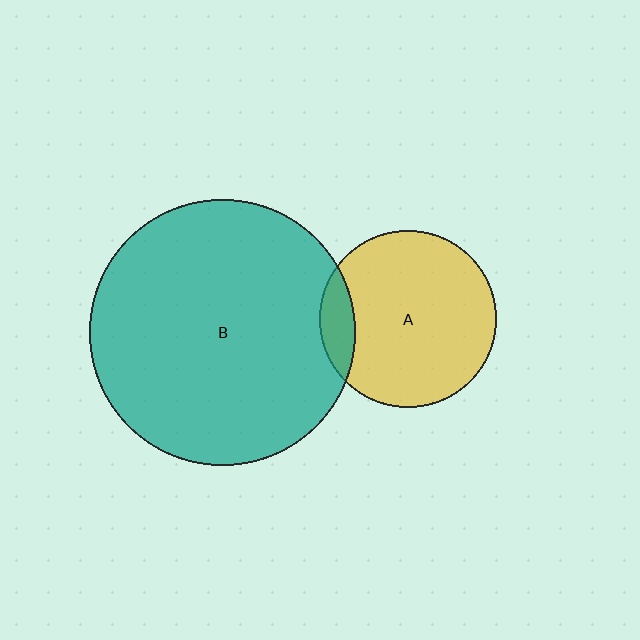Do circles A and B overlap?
Yes.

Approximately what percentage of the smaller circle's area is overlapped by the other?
Approximately 10%.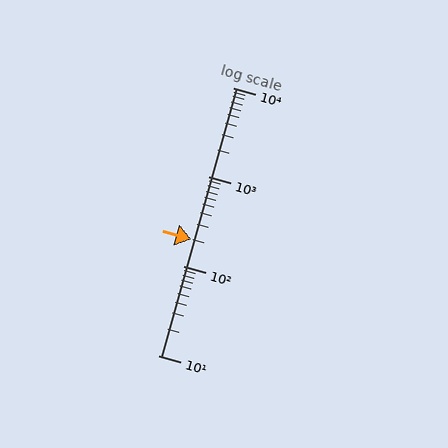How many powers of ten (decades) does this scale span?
The scale spans 3 decades, from 10 to 10000.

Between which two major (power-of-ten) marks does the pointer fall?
The pointer is between 100 and 1000.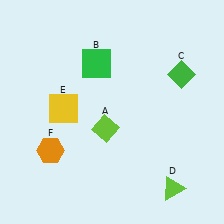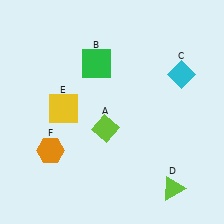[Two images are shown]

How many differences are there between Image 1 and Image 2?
There is 1 difference between the two images.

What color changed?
The diamond (C) changed from green in Image 1 to cyan in Image 2.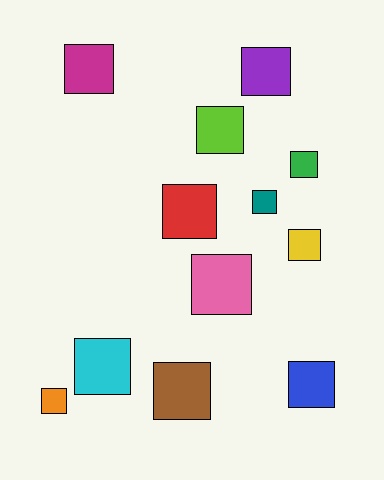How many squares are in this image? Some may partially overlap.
There are 12 squares.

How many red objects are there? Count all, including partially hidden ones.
There is 1 red object.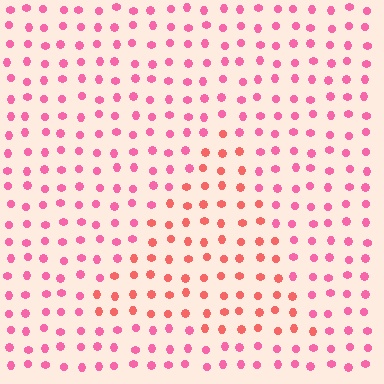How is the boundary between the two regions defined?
The boundary is defined purely by a slight shift in hue (about 28 degrees). Spacing, size, and orientation are identical on both sides.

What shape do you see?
I see a triangle.